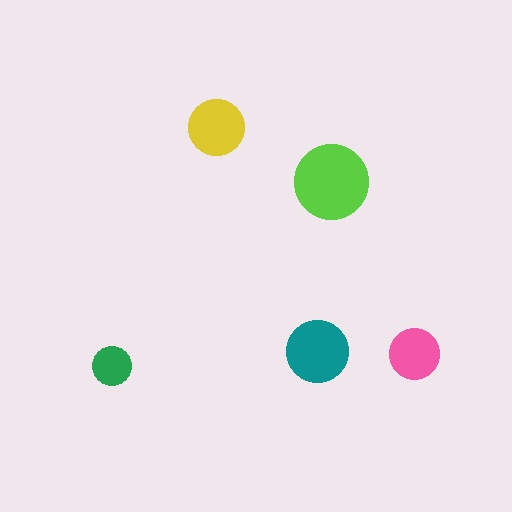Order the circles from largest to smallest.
the lime one, the teal one, the yellow one, the pink one, the green one.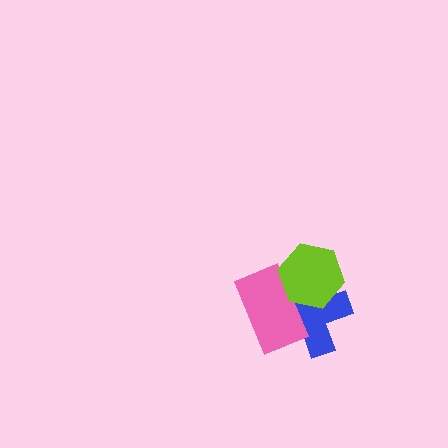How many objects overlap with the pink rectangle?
2 objects overlap with the pink rectangle.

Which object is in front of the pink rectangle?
The lime hexagon is in front of the pink rectangle.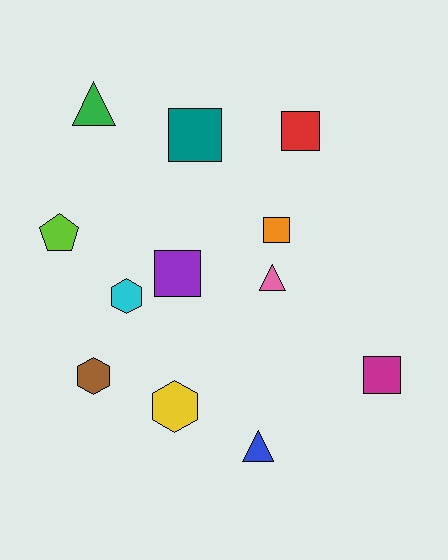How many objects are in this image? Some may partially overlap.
There are 12 objects.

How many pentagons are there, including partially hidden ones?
There is 1 pentagon.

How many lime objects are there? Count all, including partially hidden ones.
There is 1 lime object.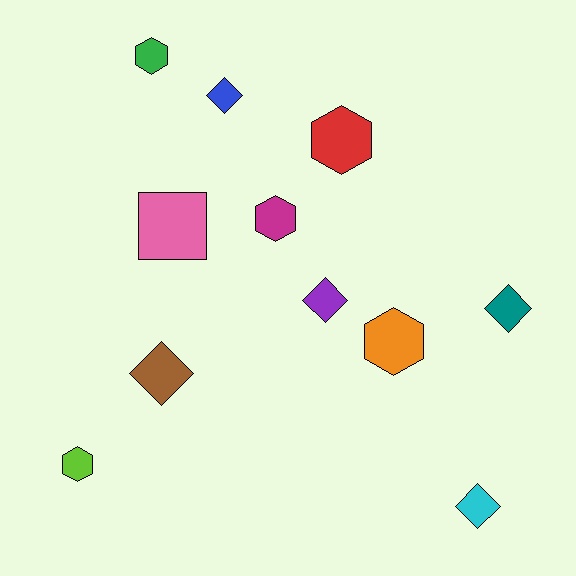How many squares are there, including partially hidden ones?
There is 1 square.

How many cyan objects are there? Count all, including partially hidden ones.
There is 1 cyan object.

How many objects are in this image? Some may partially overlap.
There are 11 objects.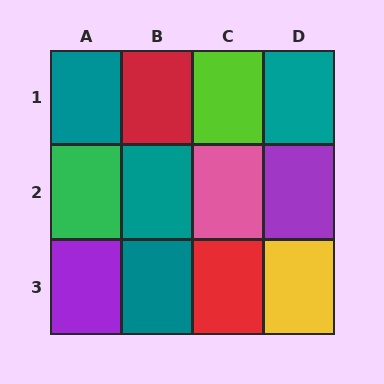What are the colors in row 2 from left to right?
Green, teal, pink, purple.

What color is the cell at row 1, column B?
Red.